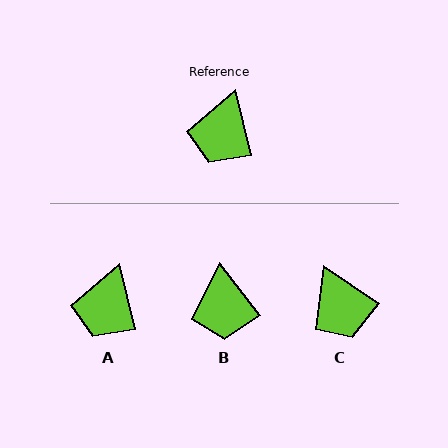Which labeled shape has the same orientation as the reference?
A.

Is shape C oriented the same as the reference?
No, it is off by about 42 degrees.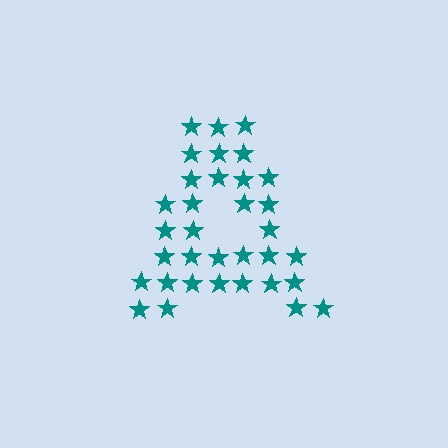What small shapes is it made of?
It is made of small stars.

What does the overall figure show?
The overall figure shows the letter A.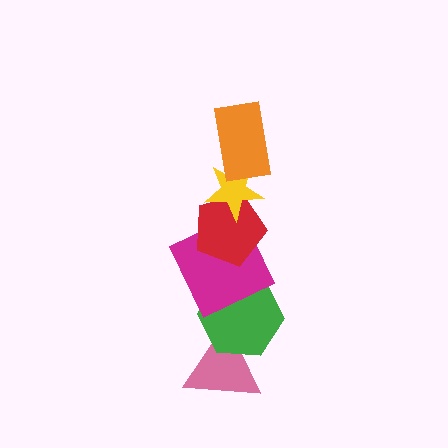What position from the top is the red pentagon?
The red pentagon is 3rd from the top.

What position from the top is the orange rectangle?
The orange rectangle is 1st from the top.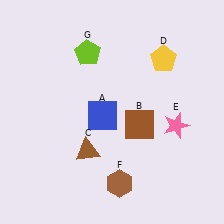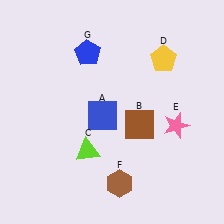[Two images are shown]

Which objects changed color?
C changed from brown to lime. G changed from lime to blue.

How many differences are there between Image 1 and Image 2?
There are 2 differences between the two images.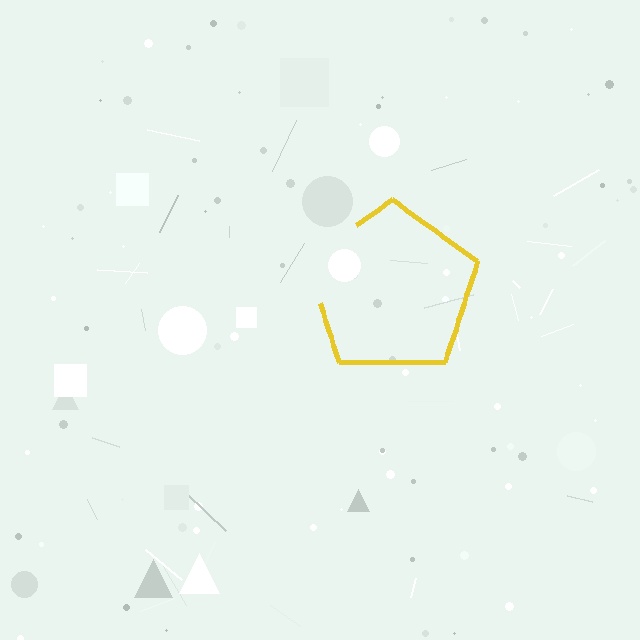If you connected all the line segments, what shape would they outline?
They would outline a pentagon.